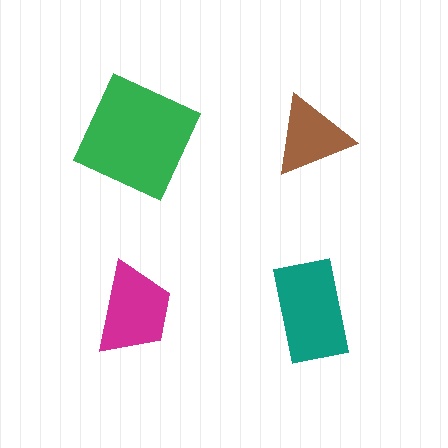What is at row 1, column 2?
A brown triangle.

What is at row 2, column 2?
A teal rectangle.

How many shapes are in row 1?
2 shapes.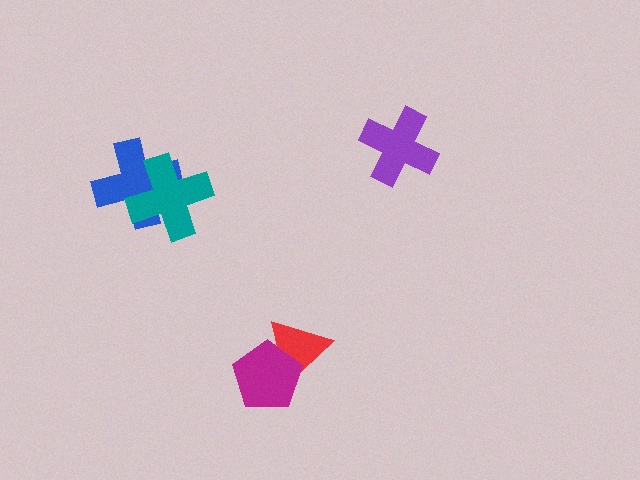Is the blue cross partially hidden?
Yes, it is partially covered by another shape.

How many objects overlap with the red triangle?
1 object overlaps with the red triangle.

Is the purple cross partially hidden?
No, no other shape covers it.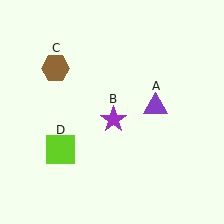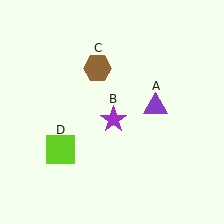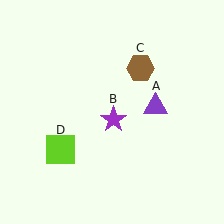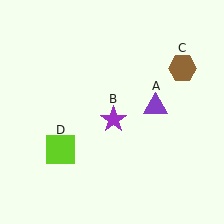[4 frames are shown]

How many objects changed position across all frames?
1 object changed position: brown hexagon (object C).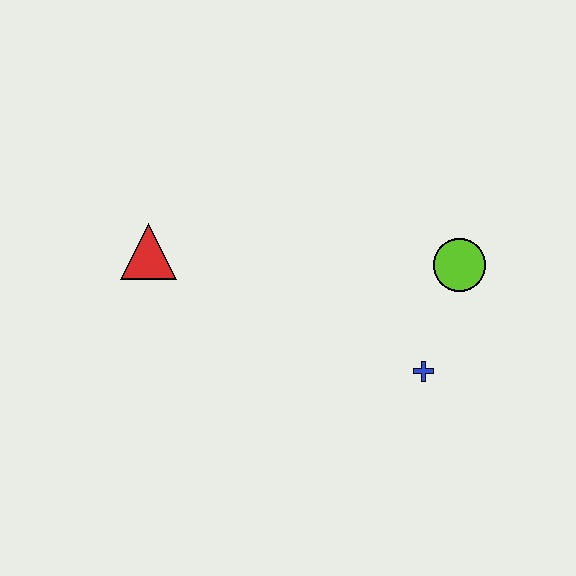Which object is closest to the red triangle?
The blue cross is closest to the red triangle.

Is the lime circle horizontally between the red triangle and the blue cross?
No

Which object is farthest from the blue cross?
The red triangle is farthest from the blue cross.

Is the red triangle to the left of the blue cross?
Yes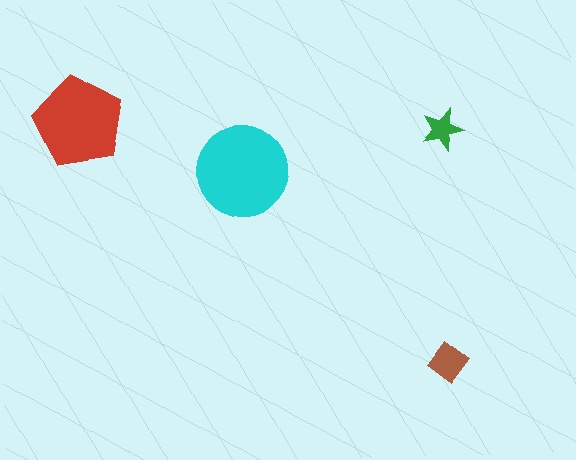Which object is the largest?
The cyan circle.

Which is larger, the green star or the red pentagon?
The red pentagon.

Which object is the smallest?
The green star.